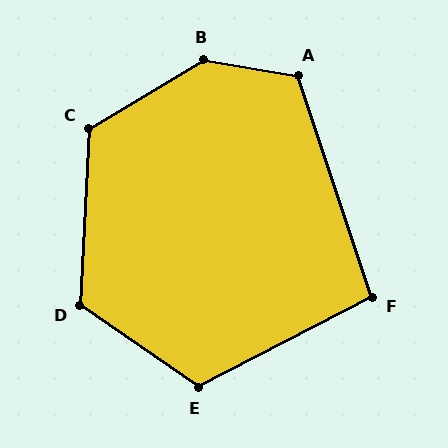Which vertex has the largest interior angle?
B, at approximately 139 degrees.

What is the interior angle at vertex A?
Approximately 118 degrees (obtuse).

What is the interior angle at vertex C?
Approximately 124 degrees (obtuse).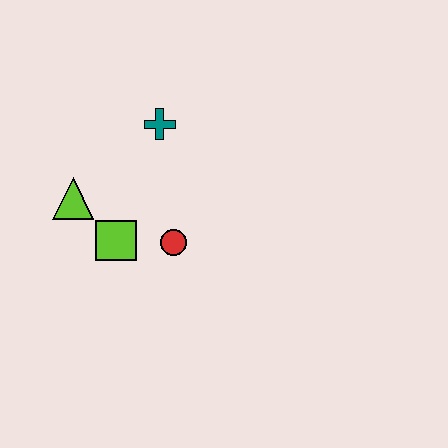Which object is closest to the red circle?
The lime square is closest to the red circle.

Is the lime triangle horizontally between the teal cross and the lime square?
No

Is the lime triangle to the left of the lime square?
Yes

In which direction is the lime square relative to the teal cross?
The lime square is below the teal cross.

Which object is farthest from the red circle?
The teal cross is farthest from the red circle.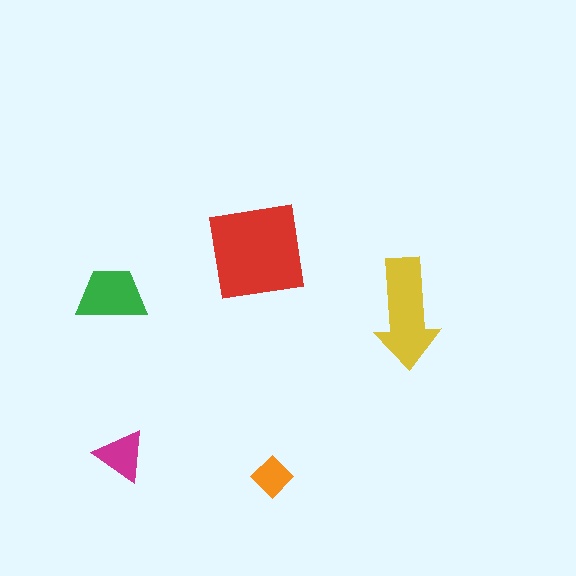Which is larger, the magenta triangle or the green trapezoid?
The green trapezoid.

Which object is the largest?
The red square.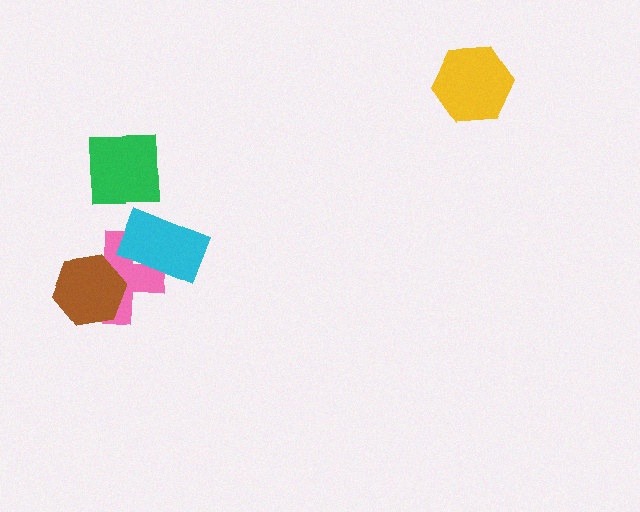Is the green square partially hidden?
No, no other shape covers it.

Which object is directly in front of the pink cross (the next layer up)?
The brown hexagon is directly in front of the pink cross.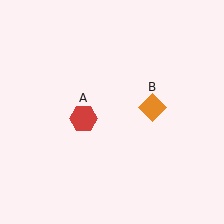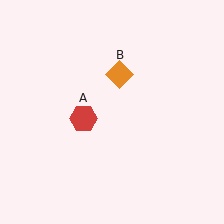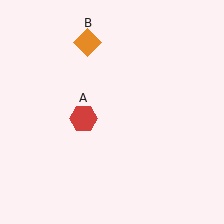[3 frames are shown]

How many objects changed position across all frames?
1 object changed position: orange diamond (object B).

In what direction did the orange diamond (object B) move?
The orange diamond (object B) moved up and to the left.